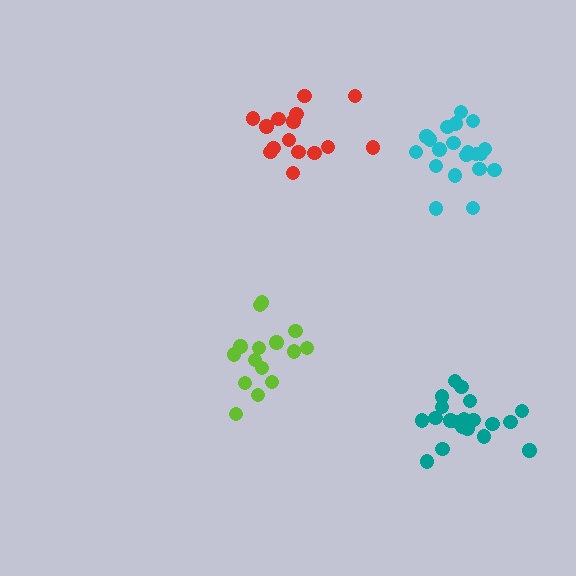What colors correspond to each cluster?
The clusters are colored: teal, lime, red, cyan.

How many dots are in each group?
Group 1: 20 dots, Group 2: 15 dots, Group 3: 15 dots, Group 4: 20 dots (70 total).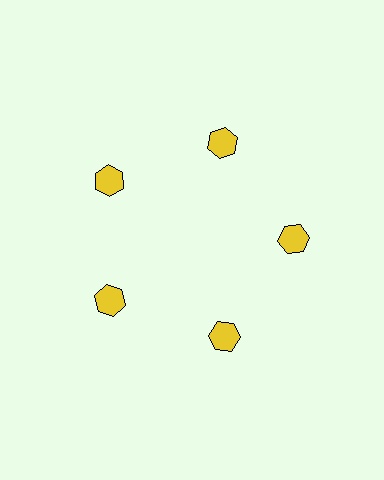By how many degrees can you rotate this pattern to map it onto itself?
The pattern maps onto itself every 72 degrees of rotation.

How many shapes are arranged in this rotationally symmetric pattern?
There are 5 shapes, arranged in 5 groups of 1.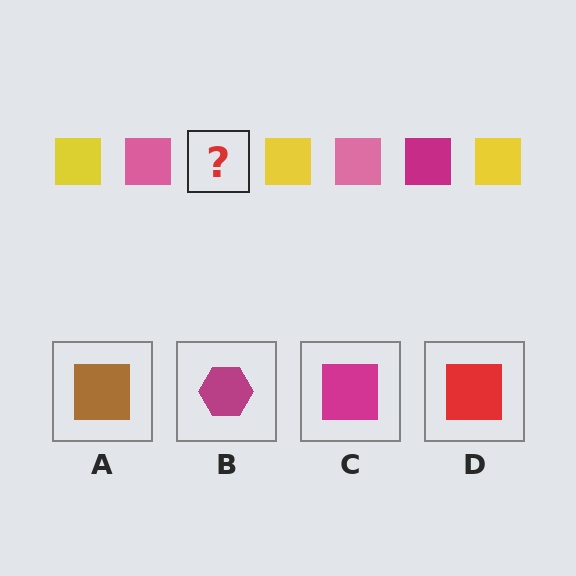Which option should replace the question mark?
Option C.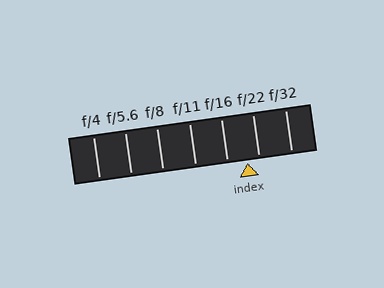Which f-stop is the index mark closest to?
The index mark is closest to f/22.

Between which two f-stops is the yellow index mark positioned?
The index mark is between f/16 and f/22.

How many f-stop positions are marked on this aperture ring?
There are 7 f-stop positions marked.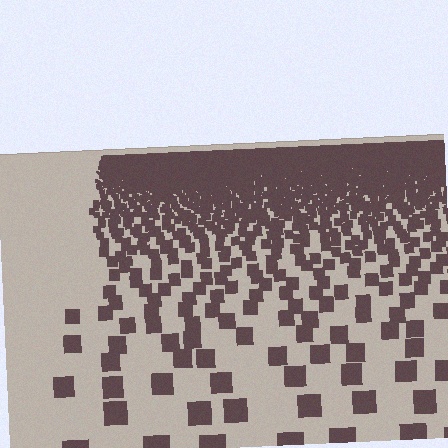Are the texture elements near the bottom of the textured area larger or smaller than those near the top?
Larger. Near the bottom, elements are closer to the viewer and appear at a bigger on-screen size.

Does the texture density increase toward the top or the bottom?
Density increases toward the top.